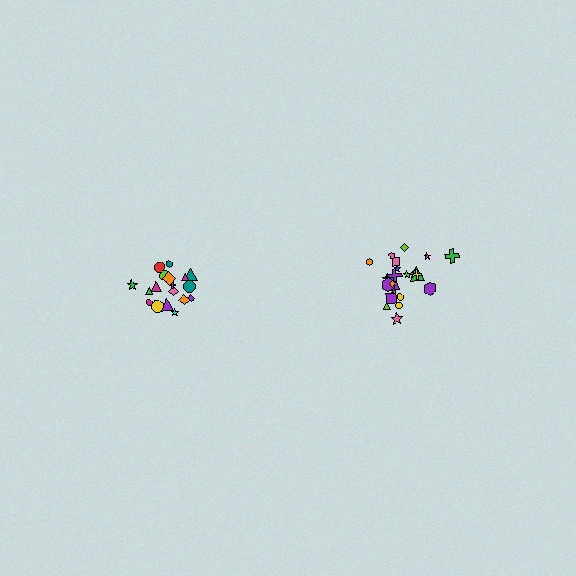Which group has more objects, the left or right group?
The right group.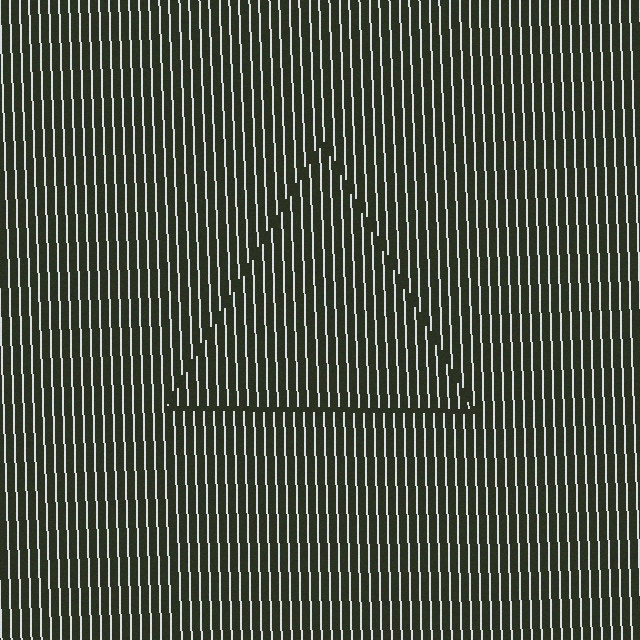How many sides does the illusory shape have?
3 sides — the line-ends trace a triangle.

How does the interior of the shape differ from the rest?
The interior of the shape contains the same grating, shifted by half a period — the contour is defined by the phase discontinuity where line-ends from the inner and outer gratings abut.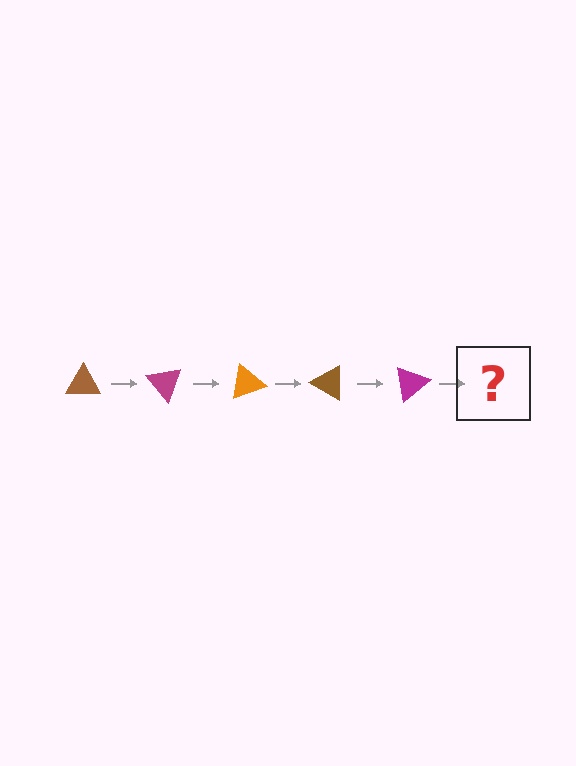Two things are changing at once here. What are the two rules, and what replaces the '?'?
The two rules are that it rotates 50 degrees each step and the color cycles through brown, magenta, and orange. The '?' should be an orange triangle, rotated 250 degrees from the start.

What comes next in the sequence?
The next element should be an orange triangle, rotated 250 degrees from the start.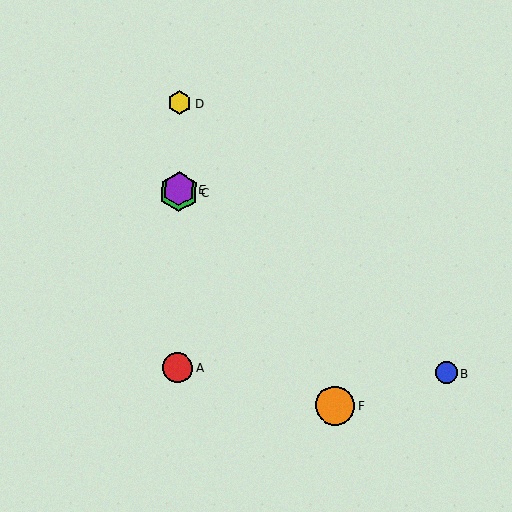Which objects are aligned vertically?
Objects A, C, D, E are aligned vertically.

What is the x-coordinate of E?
Object E is at x≈179.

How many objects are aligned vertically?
4 objects (A, C, D, E) are aligned vertically.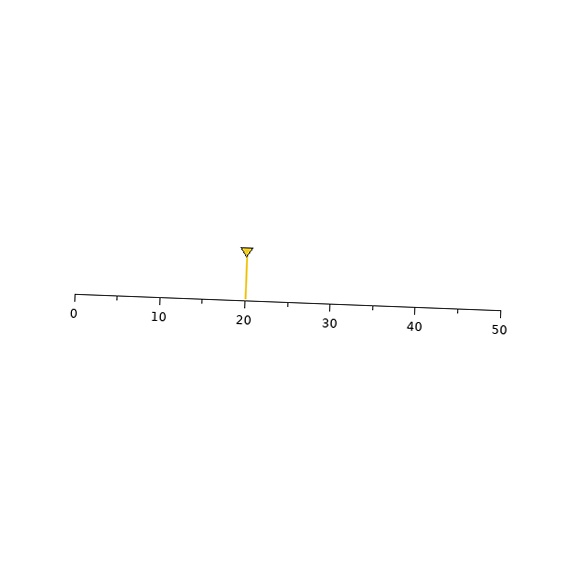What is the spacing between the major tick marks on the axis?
The major ticks are spaced 10 apart.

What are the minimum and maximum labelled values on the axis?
The axis runs from 0 to 50.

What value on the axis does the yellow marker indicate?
The marker indicates approximately 20.